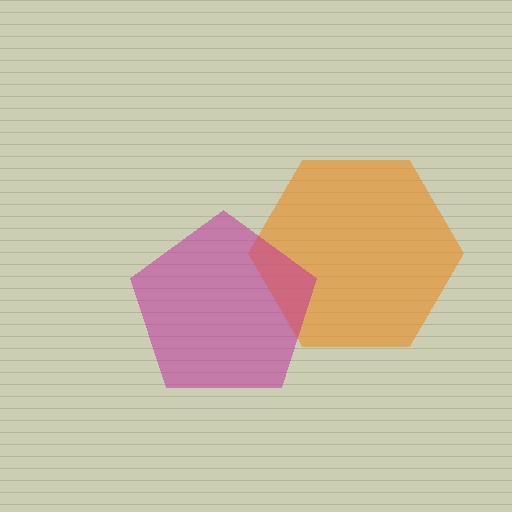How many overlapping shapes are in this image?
There are 2 overlapping shapes in the image.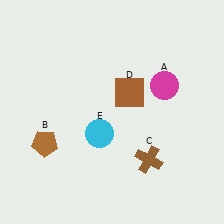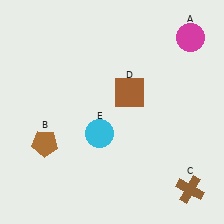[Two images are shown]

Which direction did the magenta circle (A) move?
The magenta circle (A) moved up.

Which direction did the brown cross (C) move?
The brown cross (C) moved right.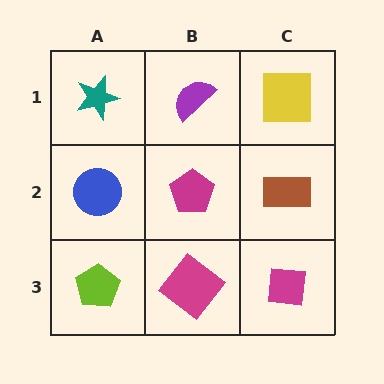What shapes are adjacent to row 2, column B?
A purple semicircle (row 1, column B), a magenta diamond (row 3, column B), a blue circle (row 2, column A), a brown rectangle (row 2, column C).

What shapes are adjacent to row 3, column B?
A magenta pentagon (row 2, column B), a lime pentagon (row 3, column A), a magenta square (row 3, column C).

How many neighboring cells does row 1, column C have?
2.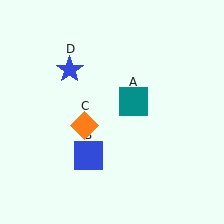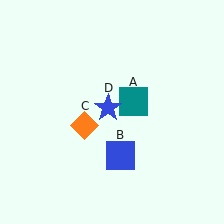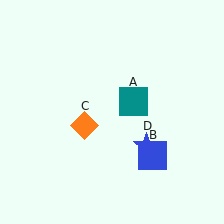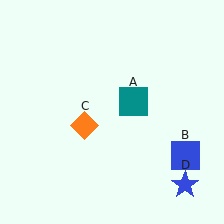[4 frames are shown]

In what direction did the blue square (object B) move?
The blue square (object B) moved right.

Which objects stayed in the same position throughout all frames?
Teal square (object A) and orange diamond (object C) remained stationary.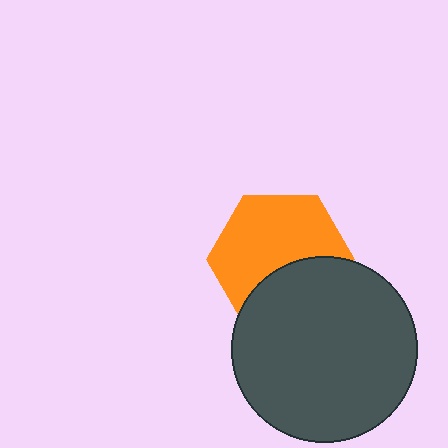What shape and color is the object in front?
The object in front is a dark gray circle.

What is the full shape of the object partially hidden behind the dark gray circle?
The partially hidden object is an orange hexagon.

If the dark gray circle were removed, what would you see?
You would see the complete orange hexagon.